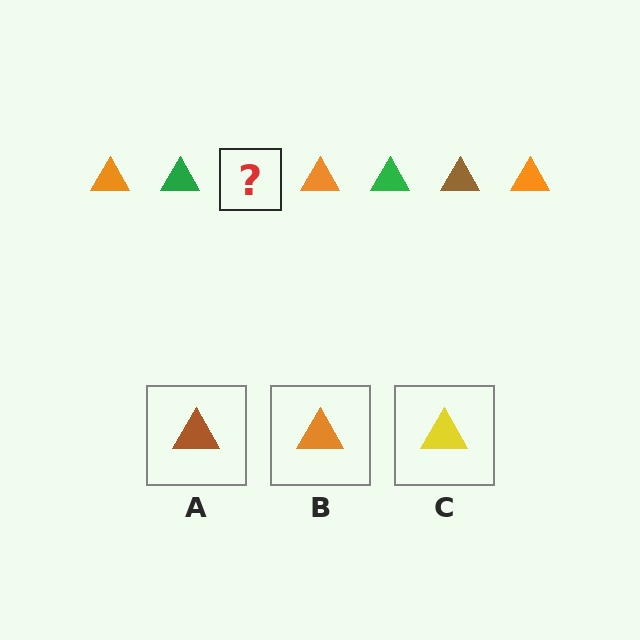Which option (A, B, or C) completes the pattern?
A.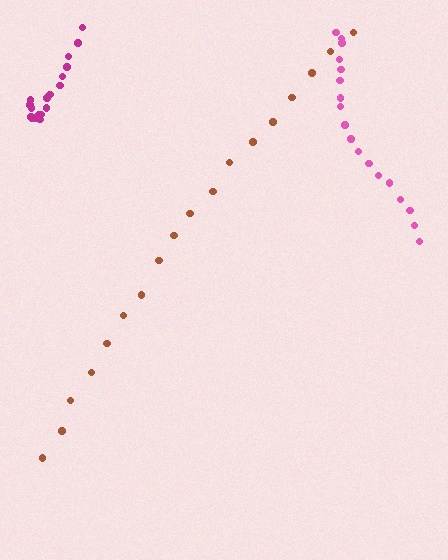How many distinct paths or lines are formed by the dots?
There are 3 distinct paths.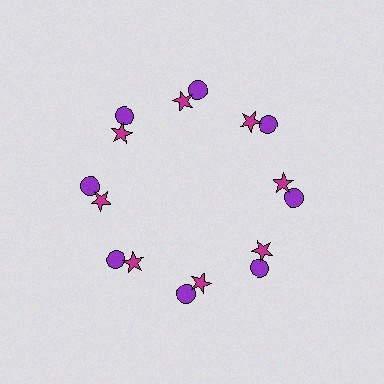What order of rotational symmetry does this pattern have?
This pattern has 8-fold rotational symmetry.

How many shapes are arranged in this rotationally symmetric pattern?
There are 16 shapes, arranged in 8 groups of 2.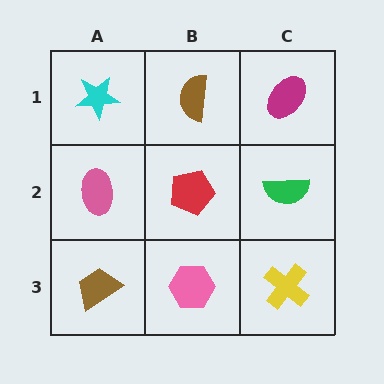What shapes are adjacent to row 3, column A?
A pink ellipse (row 2, column A), a pink hexagon (row 3, column B).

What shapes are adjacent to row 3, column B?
A red pentagon (row 2, column B), a brown trapezoid (row 3, column A), a yellow cross (row 3, column C).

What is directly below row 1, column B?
A red pentagon.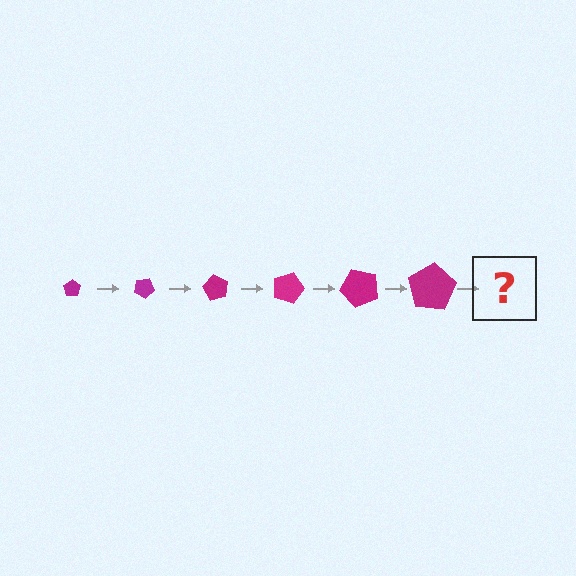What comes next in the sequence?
The next element should be a pentagon, larger than the previous one and rotated 180 degrees from the start.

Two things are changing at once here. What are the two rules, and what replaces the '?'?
The two rules are that the pentagon grows larger each step and it rotates 30 degrees each step. The '?' should be a pentagon, larger than the previous one and rotated 180 degrees from the start.